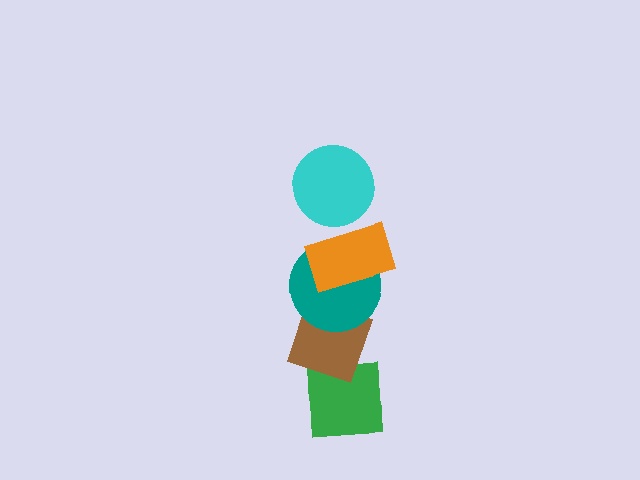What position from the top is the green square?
The green square is 5th from the top.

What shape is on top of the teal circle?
The orange rectangle is on top of the teal circle.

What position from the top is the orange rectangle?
The orange rectangle is 2nd from the top.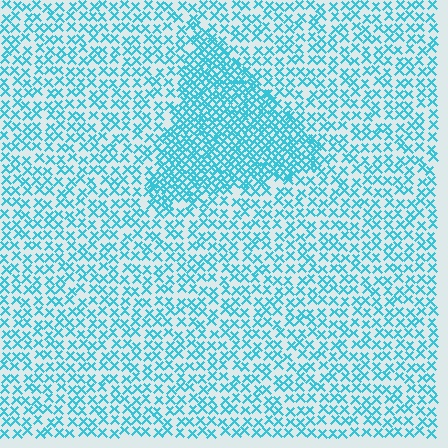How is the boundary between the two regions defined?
The boundary is defined by a change in element density (approximately 2.2x ratio). All elements are the same color, size, and shape.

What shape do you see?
I see a triangle.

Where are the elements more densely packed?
The elements are more densely packed inside the triangle boundary.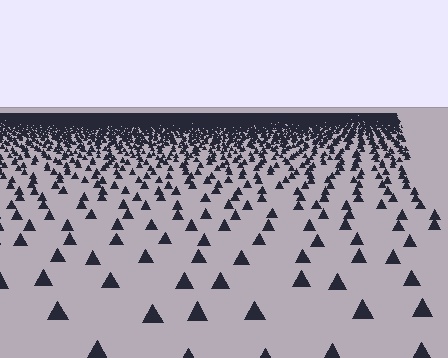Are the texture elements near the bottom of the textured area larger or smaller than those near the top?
Larger. Near the bottom, elements are closer to the viewer and appear at a bigger on-screen size.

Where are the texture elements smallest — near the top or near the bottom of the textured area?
Near the top.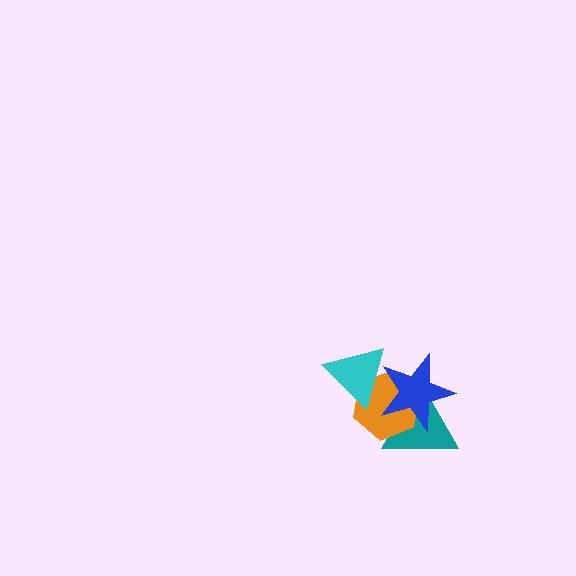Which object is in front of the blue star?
The cyan triangle is in front of the blue star.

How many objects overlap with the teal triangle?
2 objects overlap with the teal triangle.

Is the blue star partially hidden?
Yes, it is partially covered by another shape.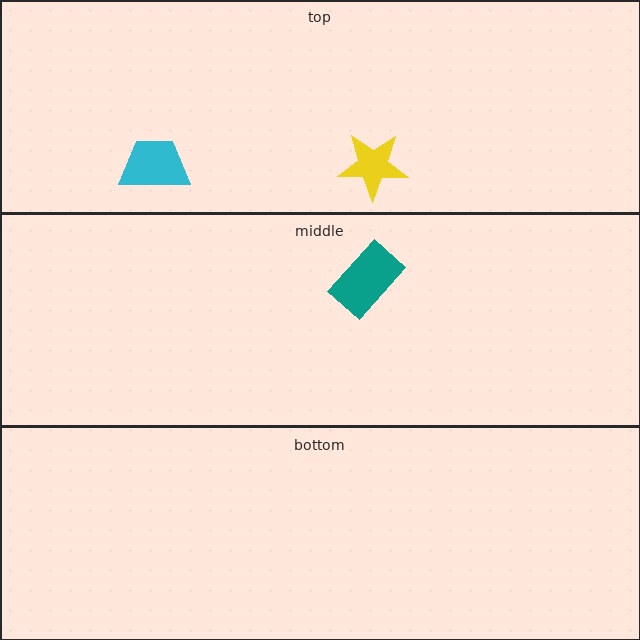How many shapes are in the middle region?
1.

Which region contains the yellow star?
The top region.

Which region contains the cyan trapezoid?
The top region.